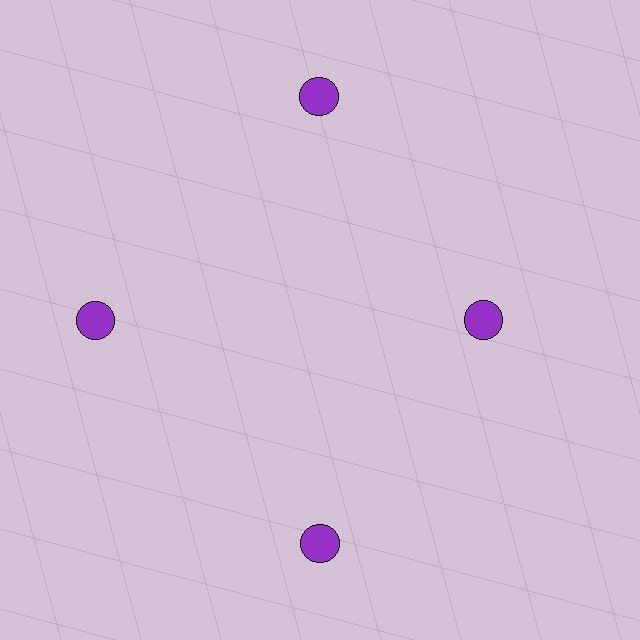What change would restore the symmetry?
The symmetry would be restored by moving it outward, back onto the ring so that all 4 circles sit at equal angles and equal distance from the center.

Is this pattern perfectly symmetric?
No. The 4 purple circles are arranged in a ring, but one element near the 3 o'clock position is pulled inward toward the center, breaking the 4-fold rotational symmetry.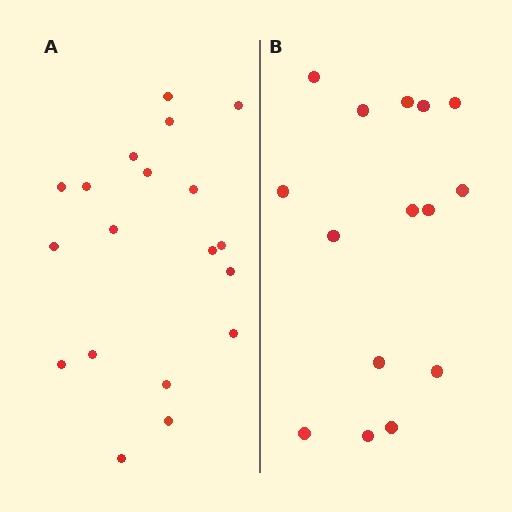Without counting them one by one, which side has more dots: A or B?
Region A (the left region) has more dots.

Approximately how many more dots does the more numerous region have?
Region A has about 4 more dots than region B.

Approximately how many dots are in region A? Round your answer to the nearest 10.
About 20 dots. (The exact count is 19, which rounds to 20.)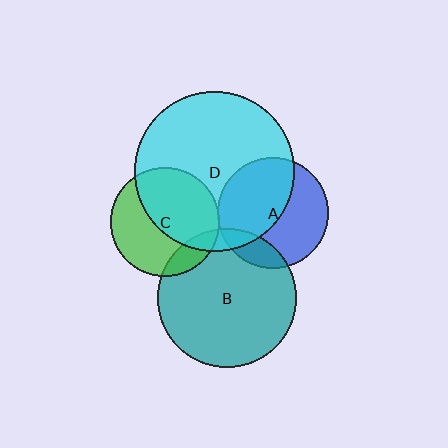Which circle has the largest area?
Circle D (cyan).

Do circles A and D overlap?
Yes.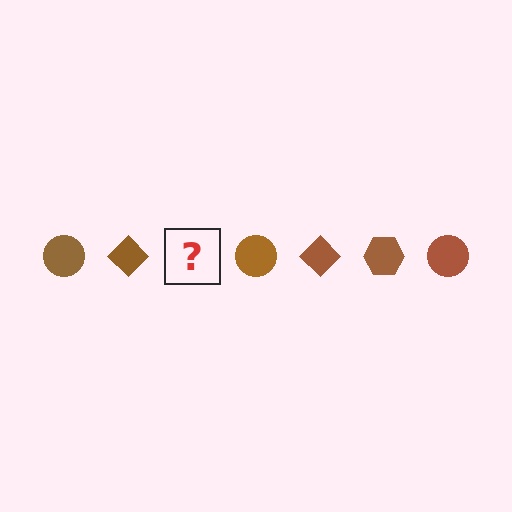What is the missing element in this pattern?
The missing element is a brown hexagon.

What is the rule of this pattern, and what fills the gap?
The rule is that the pattern cycles through circle, diamond, hexagon shapes in brown. The gap should be filled with a brown hexagon.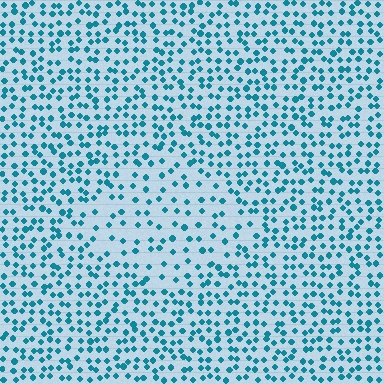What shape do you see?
I see a diamond.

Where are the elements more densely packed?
The elements are more densely packed outside the diamond boundary.